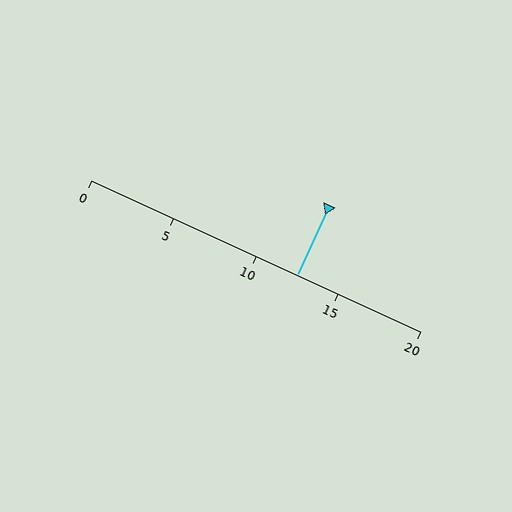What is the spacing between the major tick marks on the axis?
The major ticks are spaced 5 apart.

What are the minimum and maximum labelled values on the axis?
The axis runs from 0 to 20.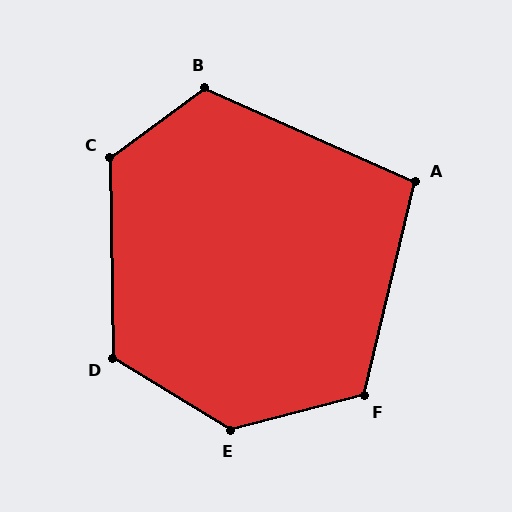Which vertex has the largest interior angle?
E, at approximately 134 degrees.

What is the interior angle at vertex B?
Approximately 119 degrees (obtuse).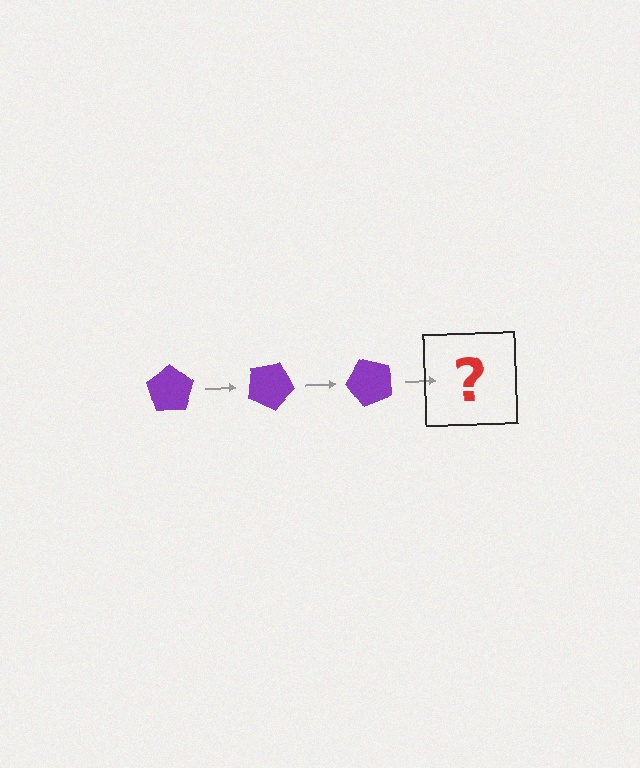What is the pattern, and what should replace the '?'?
The pattern is that the pentagon rotates 25 degrees each step. The '?' should be a purple pentagon rotated 75 degrees.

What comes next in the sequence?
The next element should be a purple pentagon rotated 75 degrees.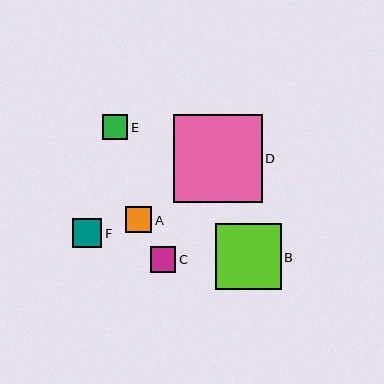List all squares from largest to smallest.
From largest to smallest: D, B, F, A, E, C.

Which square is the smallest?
Square C is the smallest with a size of approximately 25 pixels.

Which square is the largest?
Square D is the largest with a size of approximately 89 pixels.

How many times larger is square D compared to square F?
Square D is approximately 3.1 times the size of square F.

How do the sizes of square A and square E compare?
Square A and square E are approximately the same size.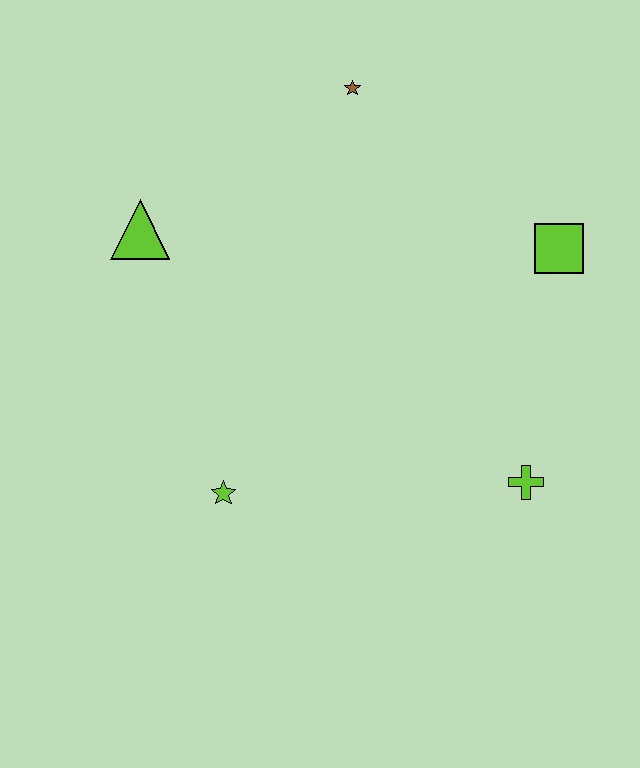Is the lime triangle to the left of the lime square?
Yes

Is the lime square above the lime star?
Yes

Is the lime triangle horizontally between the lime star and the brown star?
No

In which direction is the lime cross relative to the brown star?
The lime cross is below the brown star.